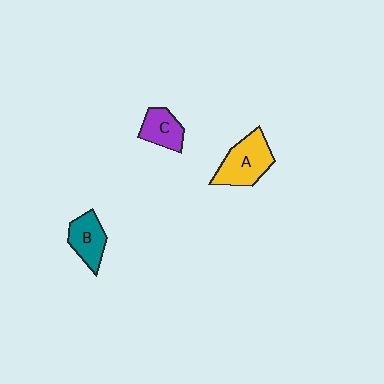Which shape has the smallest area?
Shape C (purple).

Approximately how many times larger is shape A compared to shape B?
Approximately 1.4 times.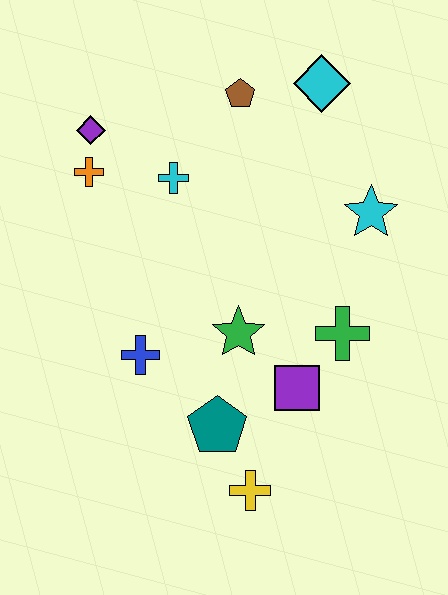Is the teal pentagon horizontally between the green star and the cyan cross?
Yes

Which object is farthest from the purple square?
The purple diamond is farthest from the purple square.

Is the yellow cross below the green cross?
Yes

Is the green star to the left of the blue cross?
No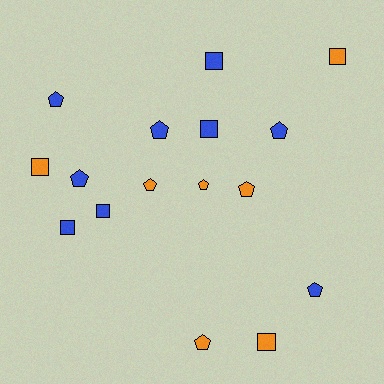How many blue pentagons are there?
There are 5 blue pentagons.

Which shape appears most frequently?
Pentagon, with 9 objects.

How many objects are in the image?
There are 16 objects.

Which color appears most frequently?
Blue, with 9 objects.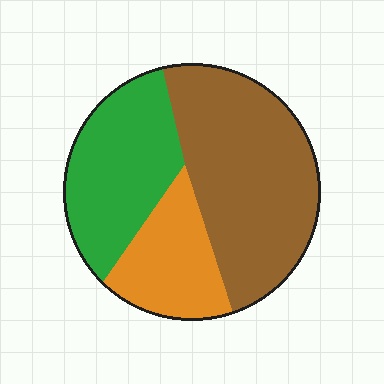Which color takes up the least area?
Orange, at roughly 20%.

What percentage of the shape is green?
Green takes up between a sixth and a third of the shape.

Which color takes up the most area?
Brown, at roughly 50%.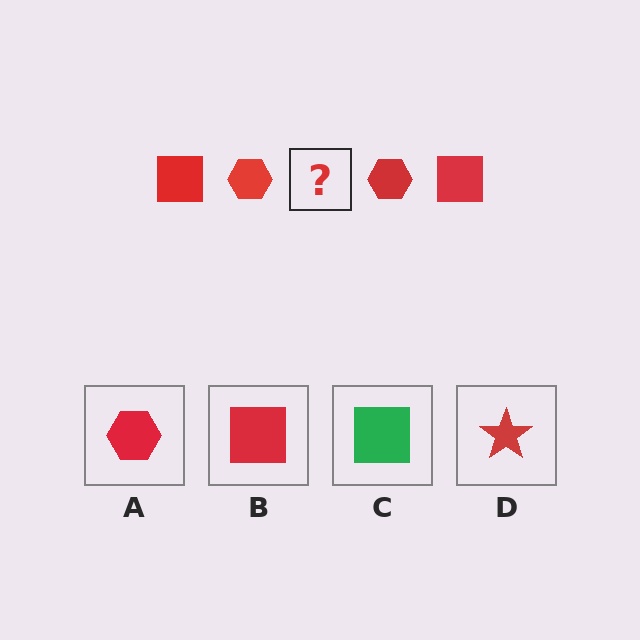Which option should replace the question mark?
Option B.